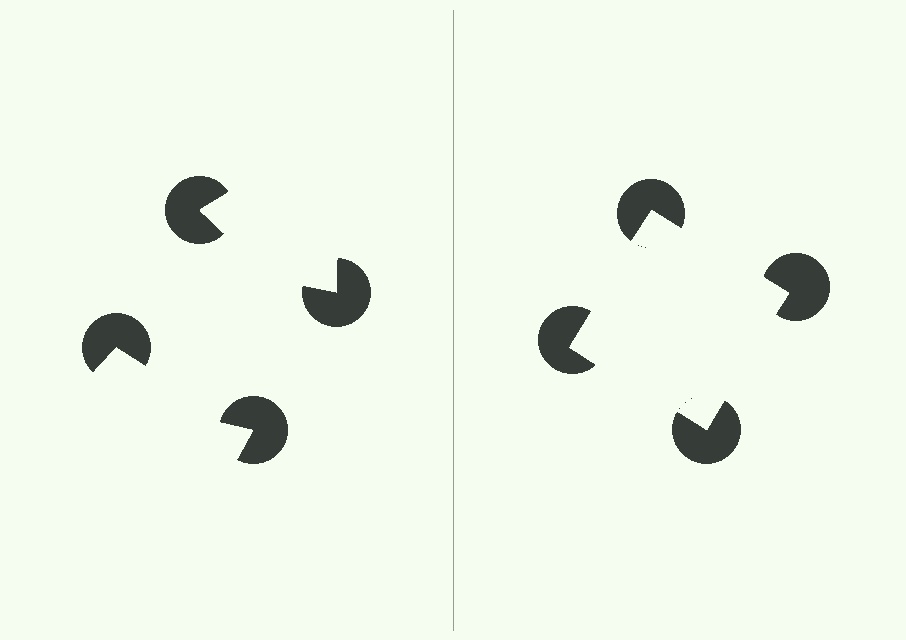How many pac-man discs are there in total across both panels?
8 — 4 on each side.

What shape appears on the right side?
An illusory square.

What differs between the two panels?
The pac-man discs are positioned identically on both sides; only the wedge orientations differ. On the right they align to a square; on the left they are misaligned.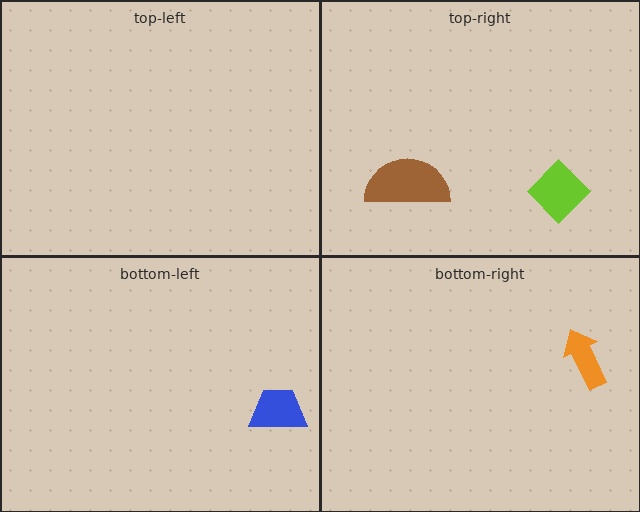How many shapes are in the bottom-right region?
1.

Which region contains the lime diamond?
The top-right region.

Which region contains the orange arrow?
The bottom-right region.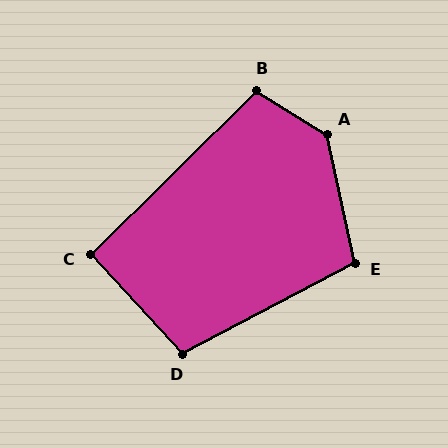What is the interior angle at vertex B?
Approximately 104 degrees (obtuse).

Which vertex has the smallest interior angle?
C, at approximately 92 degrees.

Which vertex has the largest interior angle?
A, at approximately 133 degrees.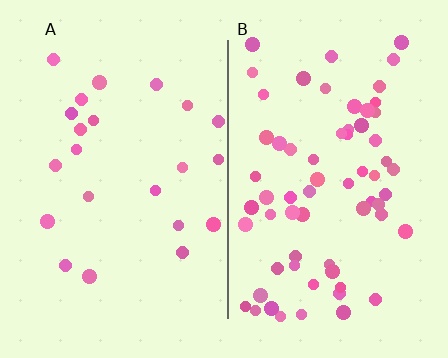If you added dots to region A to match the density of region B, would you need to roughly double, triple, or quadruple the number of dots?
Approximately triple.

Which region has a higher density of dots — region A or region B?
B (the right).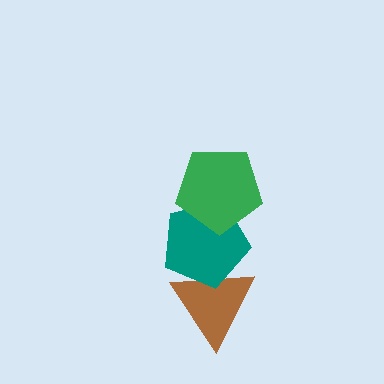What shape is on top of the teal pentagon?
The green pentagon is on top of the teal pentagon.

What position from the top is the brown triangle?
The brown triangle is 3rd from the top.